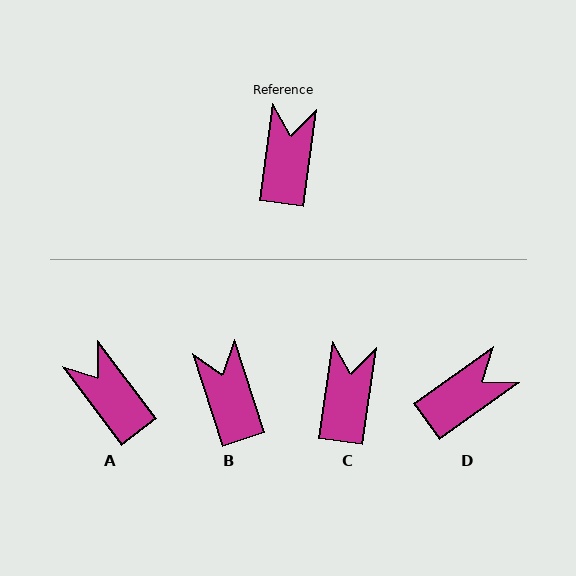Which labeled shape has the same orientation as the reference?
C.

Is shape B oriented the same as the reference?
No, it is off by about 26 degrees.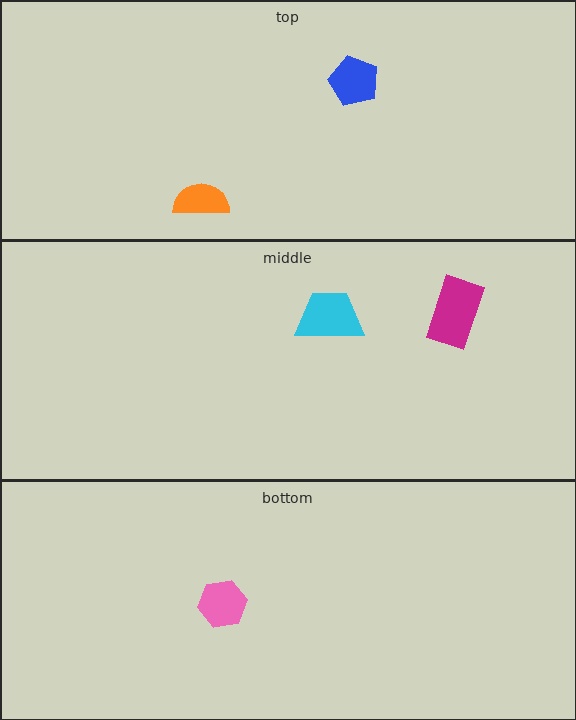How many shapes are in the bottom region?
1.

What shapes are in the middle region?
The magenta rectangle, the cyan trapezoid.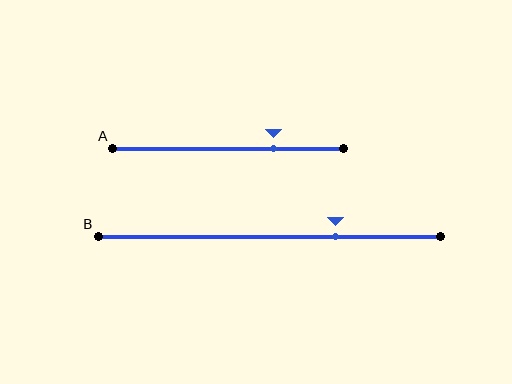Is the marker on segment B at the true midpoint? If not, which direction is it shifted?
No, the marker on segment B is shifted to the right by about 19% of the segment length.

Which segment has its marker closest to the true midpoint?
Segment B has its marker closest to the true midpoint.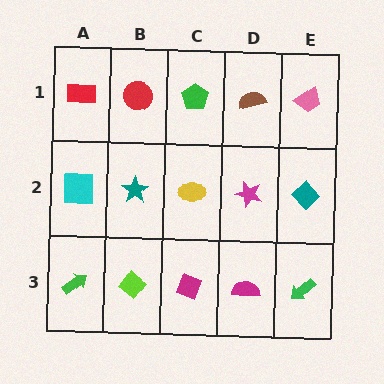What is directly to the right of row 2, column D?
A teal diamond.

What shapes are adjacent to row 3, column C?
A yellow ellipse (row 2, column C), a lime diamond (row 3, column B), a magenta semicircle (row 3, column D).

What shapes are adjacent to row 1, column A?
A cyan square (row 2, column A), a red circle (row 1, column B).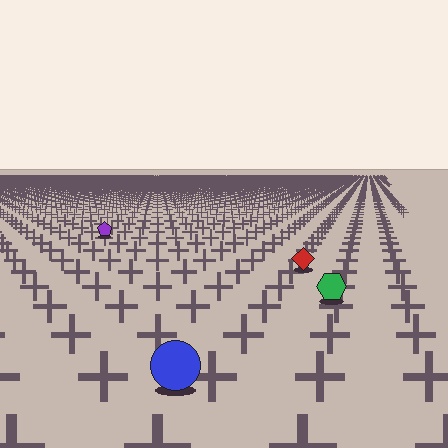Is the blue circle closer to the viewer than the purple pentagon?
Yes. The blue circle is closer — you can tell from the texture gradient: the ground texture is coarser near it.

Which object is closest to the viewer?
The blue circle is closest. The texture marks near it are larger and more spread out.